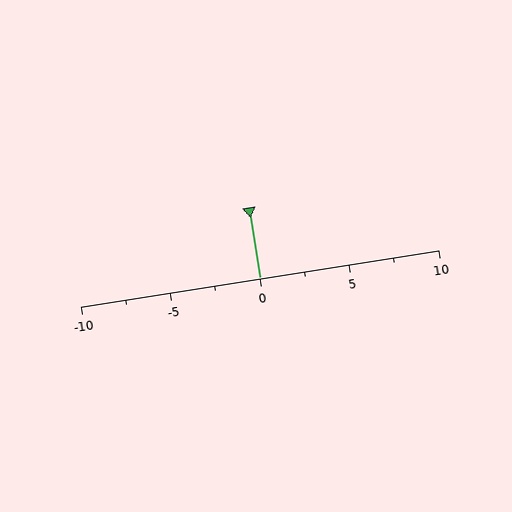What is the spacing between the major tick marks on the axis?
The major ticks are spaced 5 apart.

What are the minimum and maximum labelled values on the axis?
The axis runs from -10 to 10.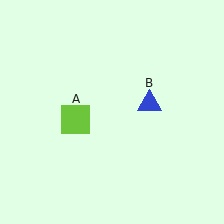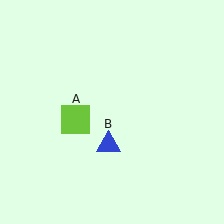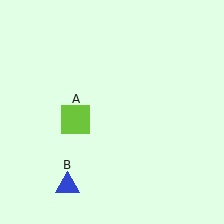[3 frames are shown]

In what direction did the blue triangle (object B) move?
The blue triangle (object B) moved down and to the left.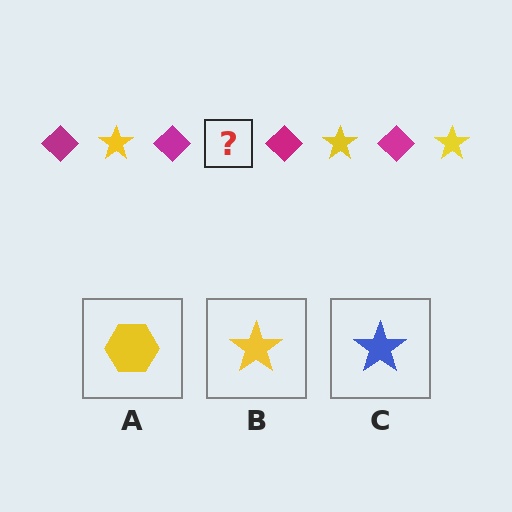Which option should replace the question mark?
Option B.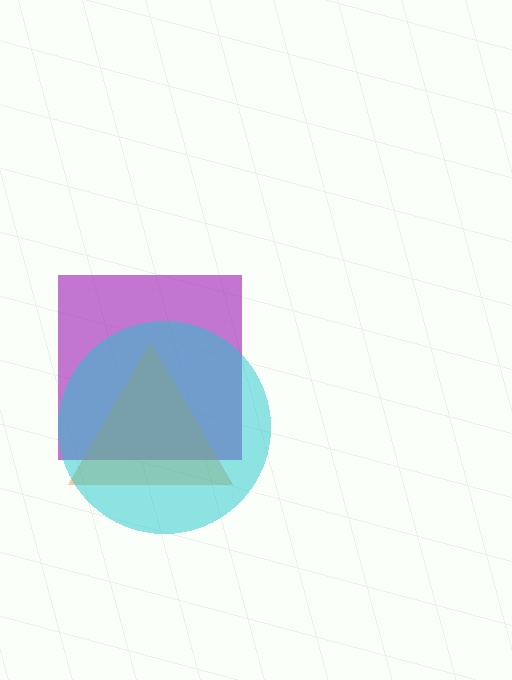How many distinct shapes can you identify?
There are 3 distinct shapes: a purple square, an orange triangle, a cyan circle.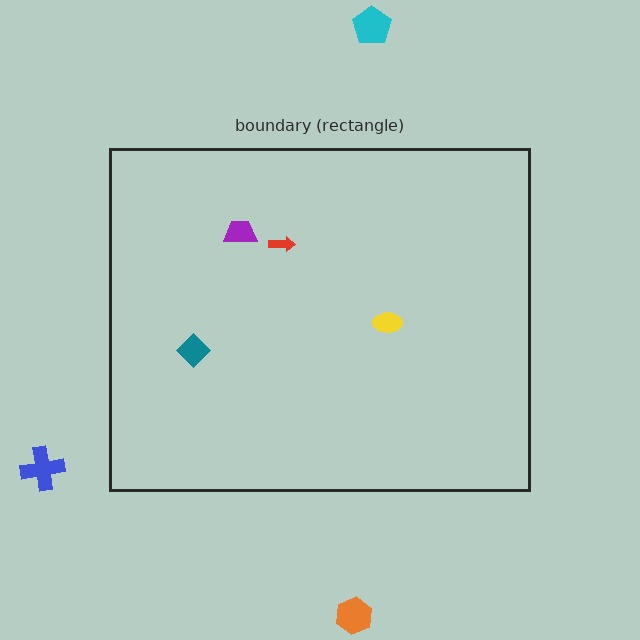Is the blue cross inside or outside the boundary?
Outside.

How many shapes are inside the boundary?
4 inside, 3 outside.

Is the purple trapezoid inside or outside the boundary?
Inside.